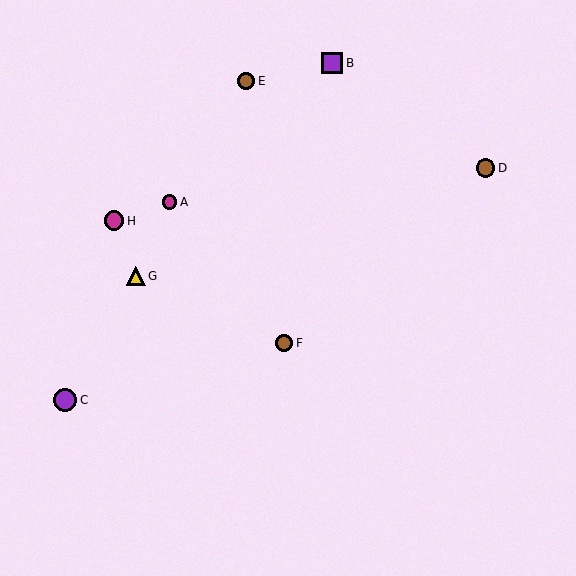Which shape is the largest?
The purple circle (labeled C) is the largest.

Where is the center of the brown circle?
The center of the brown circle is at (246, 81).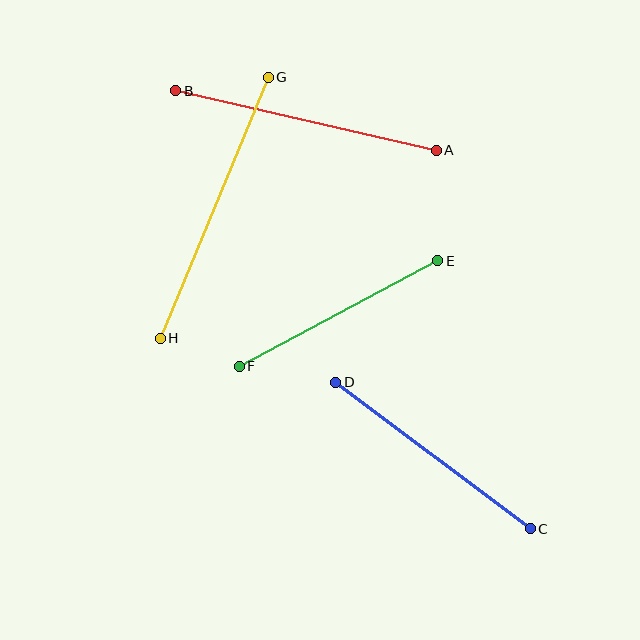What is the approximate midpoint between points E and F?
The midpoint is at approximately (339, 314) pixels.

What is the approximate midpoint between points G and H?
The midpoint is at approximately (214, 208) pixels.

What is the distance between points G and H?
The distance is approximately 283 pixels.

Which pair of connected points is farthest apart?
Points G and H are farthest apart.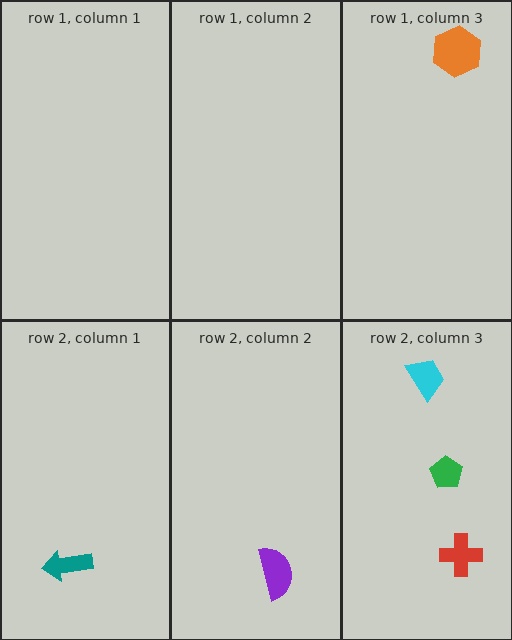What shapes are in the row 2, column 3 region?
The cyan trapezoid, the green pentagon, the red cross.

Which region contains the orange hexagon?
The row 1, column 3 region.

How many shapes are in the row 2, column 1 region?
1.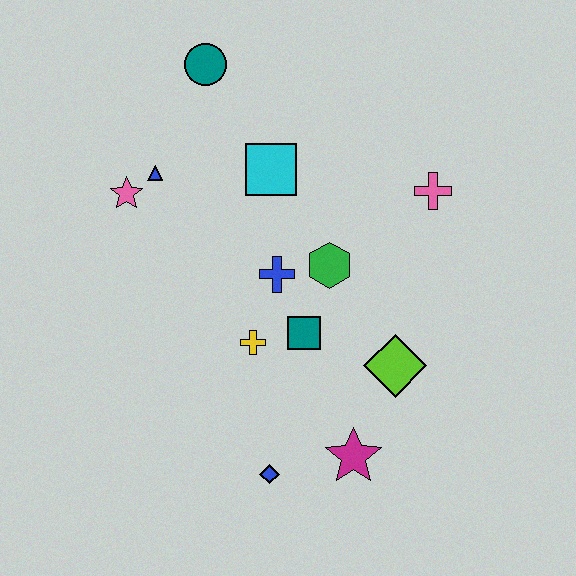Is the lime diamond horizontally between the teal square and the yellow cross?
No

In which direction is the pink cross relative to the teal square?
The pink cross is above the teal square.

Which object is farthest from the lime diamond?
The teal circle is farthest from the lime diamond.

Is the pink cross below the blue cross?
No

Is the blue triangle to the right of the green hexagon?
No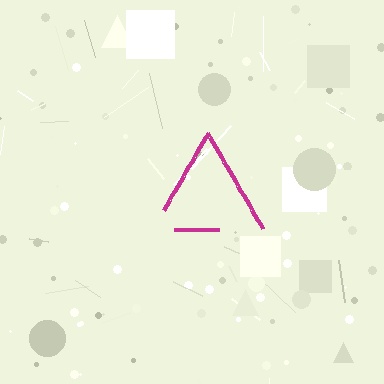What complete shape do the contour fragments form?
The contour fragments form a triangle.